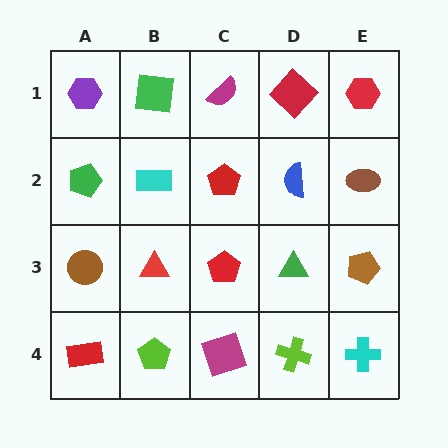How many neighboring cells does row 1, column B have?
3.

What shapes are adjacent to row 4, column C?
A red pentagon (row 3, column C), a lime pentagon (row 4, column B), a lime cross (row 4, column D).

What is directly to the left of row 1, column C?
A green square.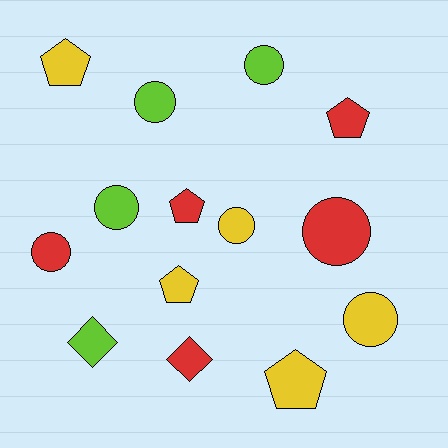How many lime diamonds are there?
There is 1 lime diamond.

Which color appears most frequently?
Red, with 5 objects.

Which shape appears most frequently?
Circle, with 7 objects.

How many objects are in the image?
There are 14 objects.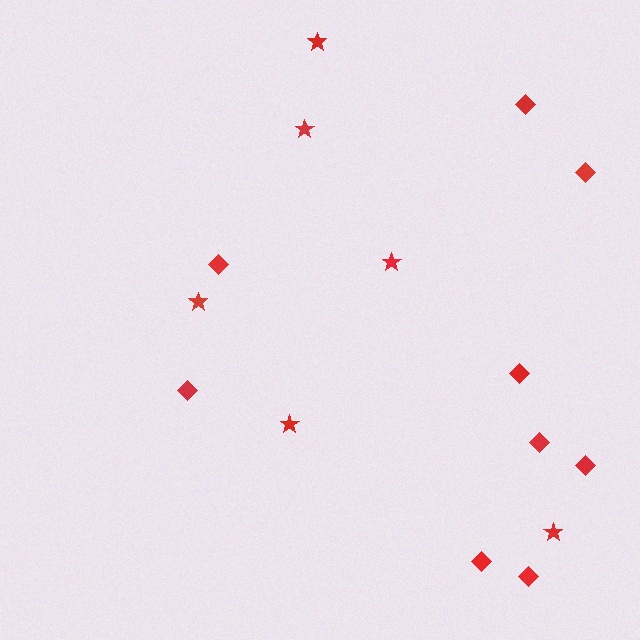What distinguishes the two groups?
There are 2 groups: one group of diamonds (9) and one group of stars (6).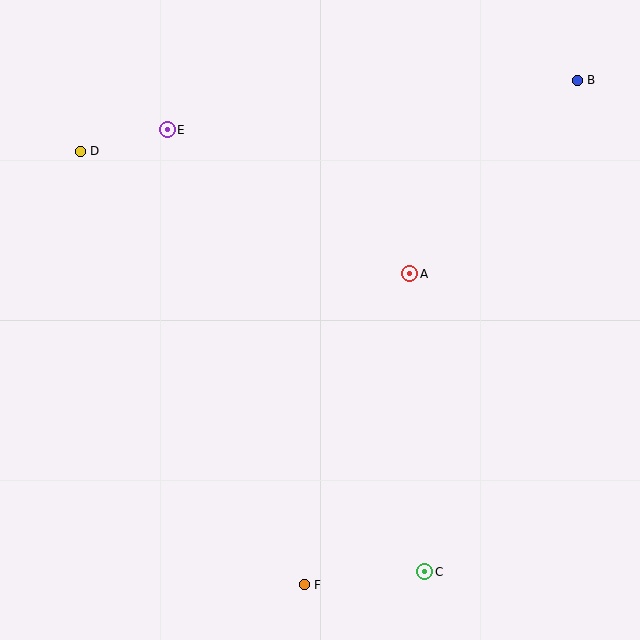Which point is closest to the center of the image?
Point A at (410, 274) is closest to the center.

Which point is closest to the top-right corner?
Point B is closest to the top-right corner.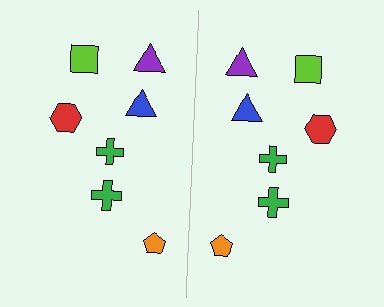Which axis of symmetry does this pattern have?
The pattern has a vertical axis of symmetry running through the center of the image.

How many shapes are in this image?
There are 14 shapes in this image.